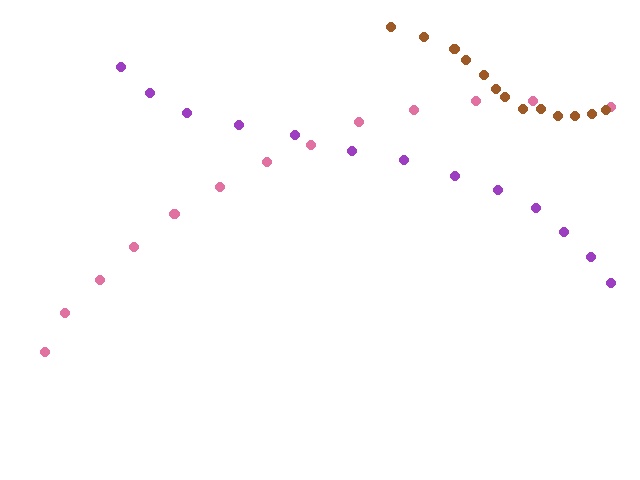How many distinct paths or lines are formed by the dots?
There are 3 distinct paths.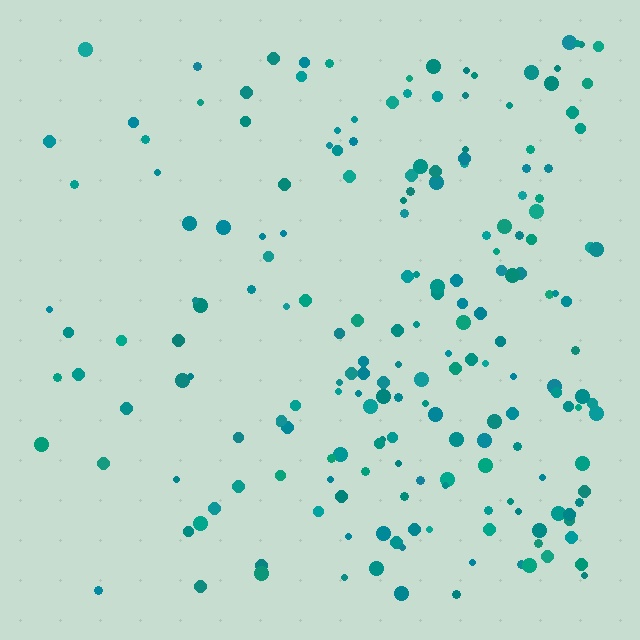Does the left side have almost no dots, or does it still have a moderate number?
Still a moderate number, just noticeably fewer than the right.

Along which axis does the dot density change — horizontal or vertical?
Horizontal.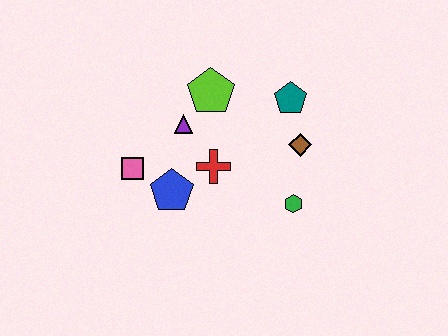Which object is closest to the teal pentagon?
The brown diamond is closest to the teal pentagon.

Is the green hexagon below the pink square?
Yes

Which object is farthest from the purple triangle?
The green hexagon is farthest from the purple triangle.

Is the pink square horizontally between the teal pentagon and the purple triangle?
No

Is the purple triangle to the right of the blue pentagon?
Yes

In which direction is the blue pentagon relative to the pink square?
The blue pentagon is to the right of the pink square.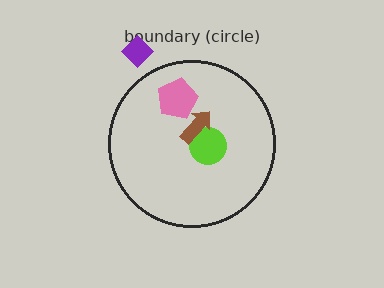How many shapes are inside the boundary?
3 inside, 1 outside.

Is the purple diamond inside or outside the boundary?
Outside.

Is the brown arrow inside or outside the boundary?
Inside.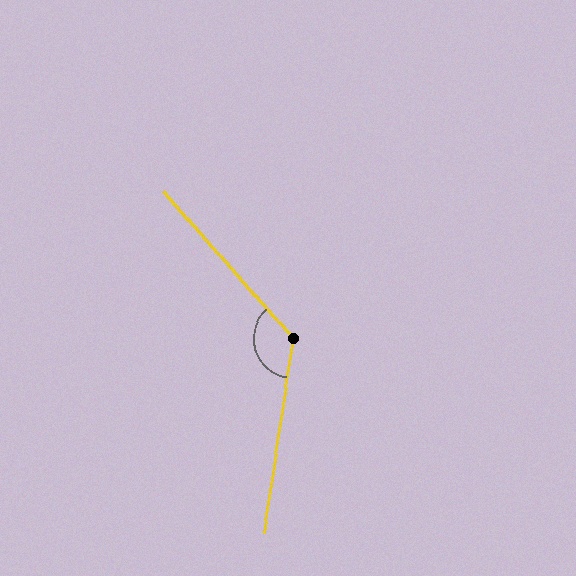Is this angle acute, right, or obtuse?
It is obtuse.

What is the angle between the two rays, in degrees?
Approximately 130 degrees.